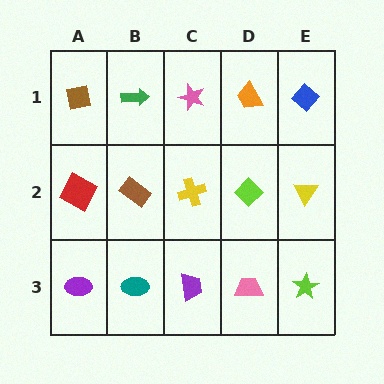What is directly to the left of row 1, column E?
An orange trapezoid.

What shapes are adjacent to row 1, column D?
A lime diamond (row 2, column D), a pink star (row 1, column C), a blue diamond (row 1, column E).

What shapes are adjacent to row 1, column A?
A red square (row 2, column A), a green arrow (row 1, column B).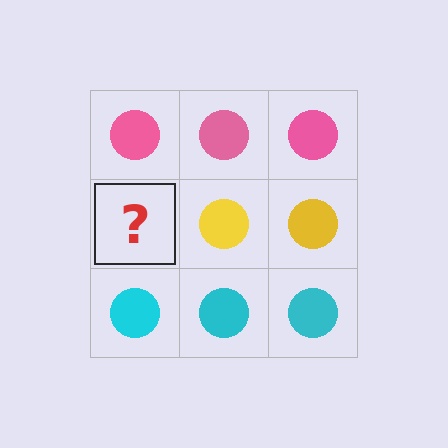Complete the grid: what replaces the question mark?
The question mark should be replaced with a yellow circle.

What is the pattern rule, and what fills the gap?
The rule is that each row has a consistent color. The gap should be filled with a yellow circle.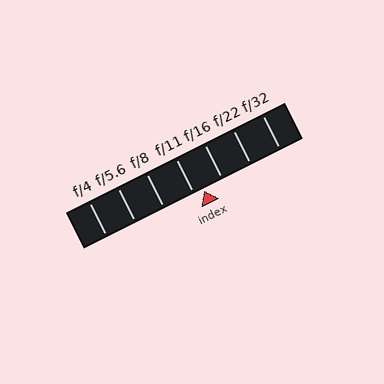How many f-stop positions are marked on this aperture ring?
There are 7 f-stop positions marked.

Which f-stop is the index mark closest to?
The index mark is closest to f/11.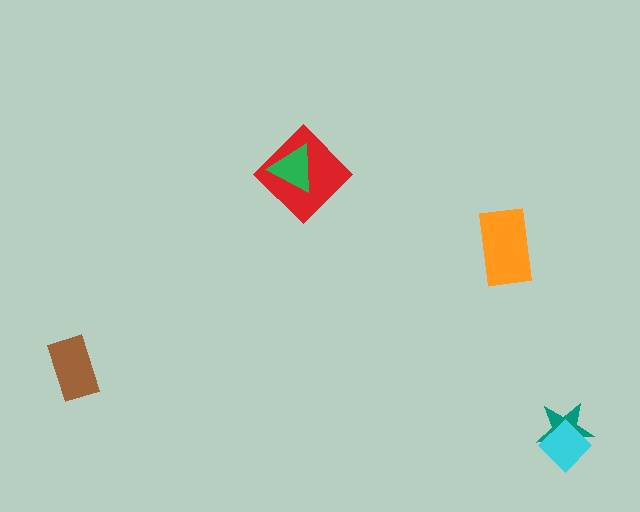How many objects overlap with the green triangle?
1 object overlaps with the green triangle.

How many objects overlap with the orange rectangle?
0 objects overlap with the orange rectangle.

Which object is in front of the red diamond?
The green triangle is in front of the red diamond.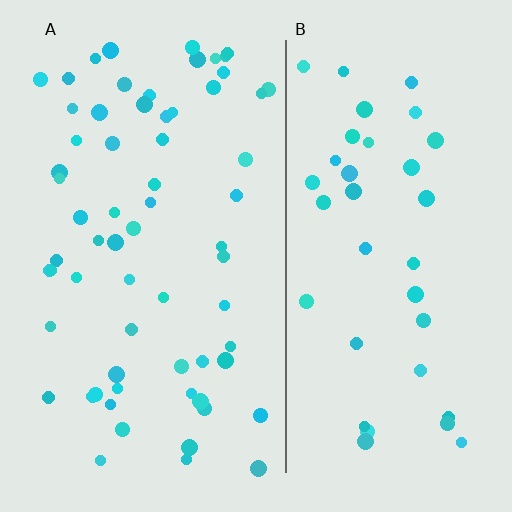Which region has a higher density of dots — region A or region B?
A (the left).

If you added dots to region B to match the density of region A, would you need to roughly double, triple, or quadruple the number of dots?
Approximately double.